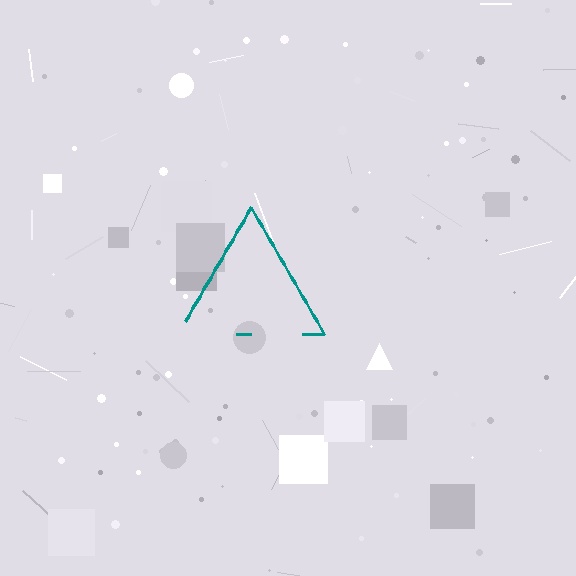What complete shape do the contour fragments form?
The contour fragments form a triangle.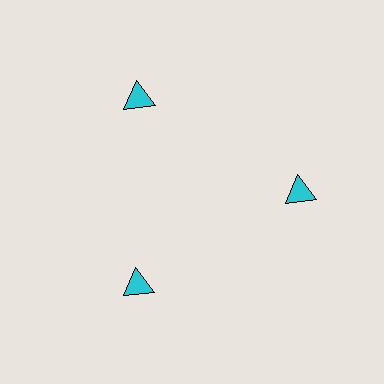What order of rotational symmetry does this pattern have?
This pattern has 3-fold rotational symmetry.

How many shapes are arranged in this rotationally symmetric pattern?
There are 3 shapes, arranged in 3 groups of 1.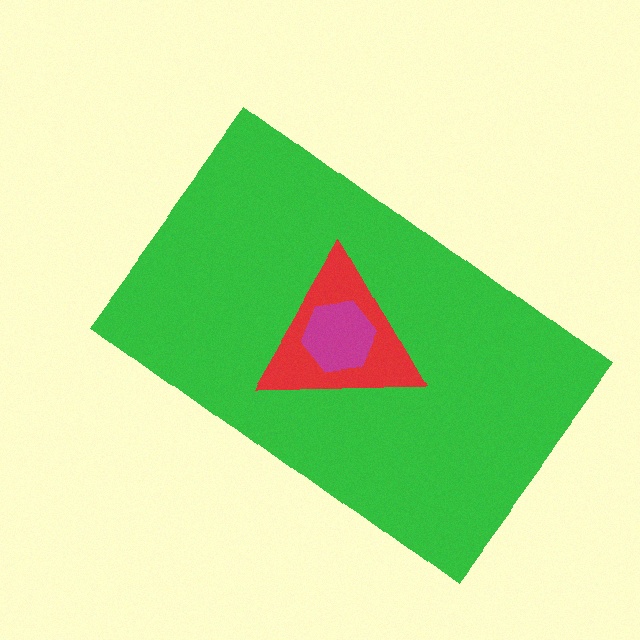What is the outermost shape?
The green rectangle.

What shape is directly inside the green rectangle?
The red triangle.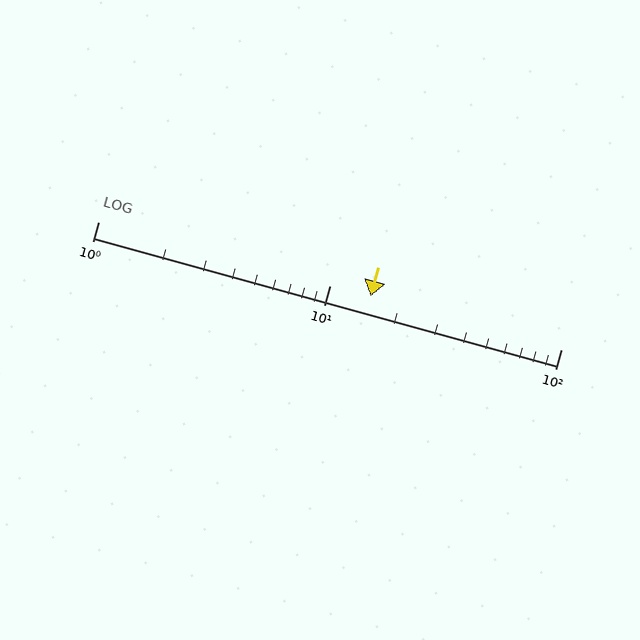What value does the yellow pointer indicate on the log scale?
The pointer indicates approximately 15.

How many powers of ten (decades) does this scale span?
The scale spans 2 decades, from 1 to 100.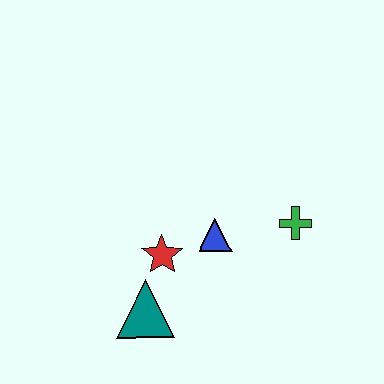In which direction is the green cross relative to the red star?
The green cross is to the right of the red star.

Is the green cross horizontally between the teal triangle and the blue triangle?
No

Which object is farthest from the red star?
The green cross is farthest from the red star.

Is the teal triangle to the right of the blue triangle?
No